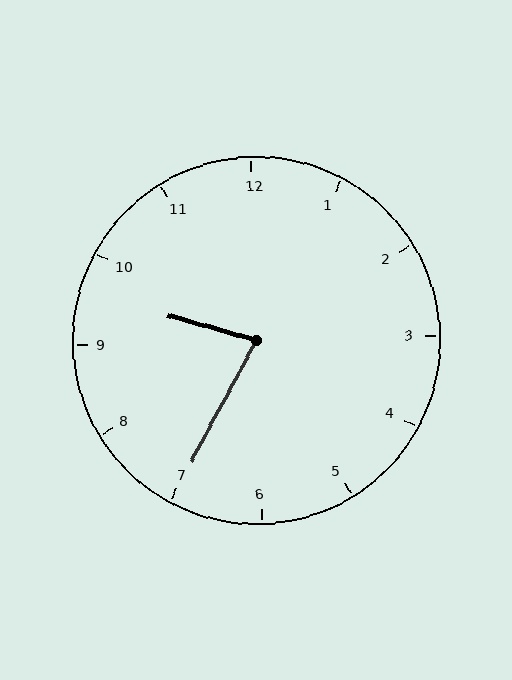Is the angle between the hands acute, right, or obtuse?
It is acute.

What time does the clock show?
9:35.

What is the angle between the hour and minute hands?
Approximately 78 degrees.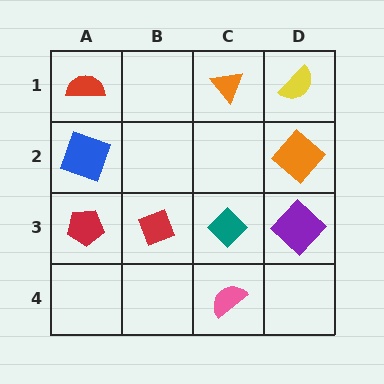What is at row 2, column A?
A blue square.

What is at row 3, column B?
A red diamond.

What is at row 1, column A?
A red semicircle.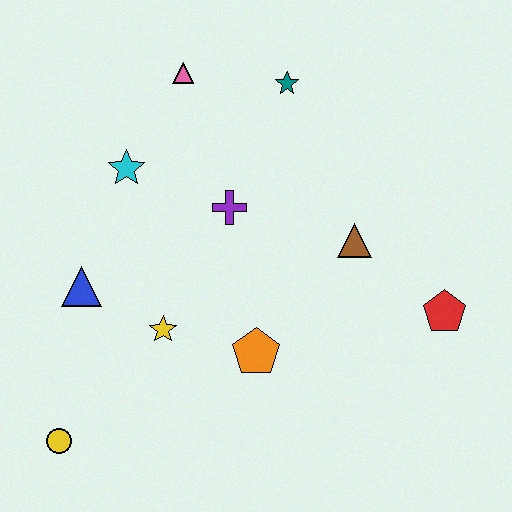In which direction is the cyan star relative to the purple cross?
The cyan star is to the left of the purple cross.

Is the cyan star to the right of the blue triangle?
Yes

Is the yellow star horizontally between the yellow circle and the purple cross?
Yes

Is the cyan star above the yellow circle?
Yes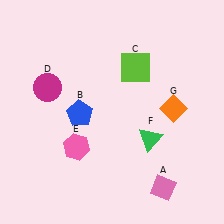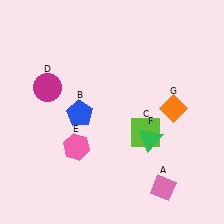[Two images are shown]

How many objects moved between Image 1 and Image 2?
1 object moved between the two images.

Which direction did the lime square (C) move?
The lime square (C) moved down.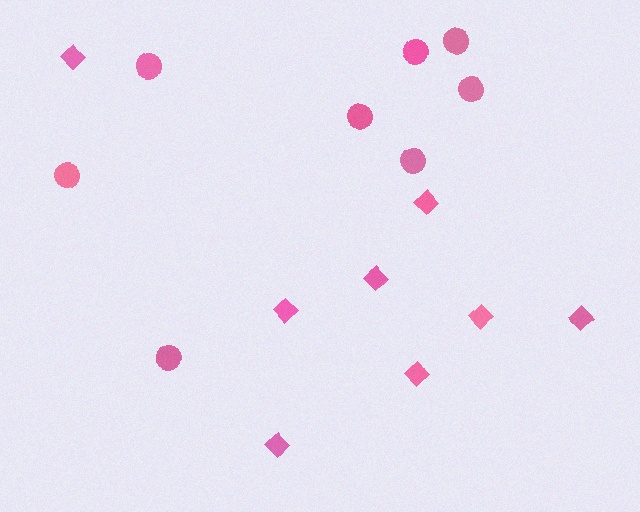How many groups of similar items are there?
There are 2 groups: one group of circles (8) and one group of diamonds (8).